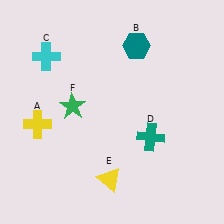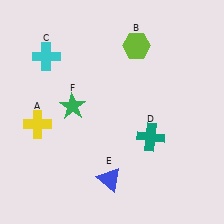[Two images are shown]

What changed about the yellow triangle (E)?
In Image 1, E is yellow. In Image 2, it changed to blue.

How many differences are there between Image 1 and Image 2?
There are 2 differences between the two images.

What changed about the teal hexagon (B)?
In Image 1, B is teal. In Image 2, it changed to lime.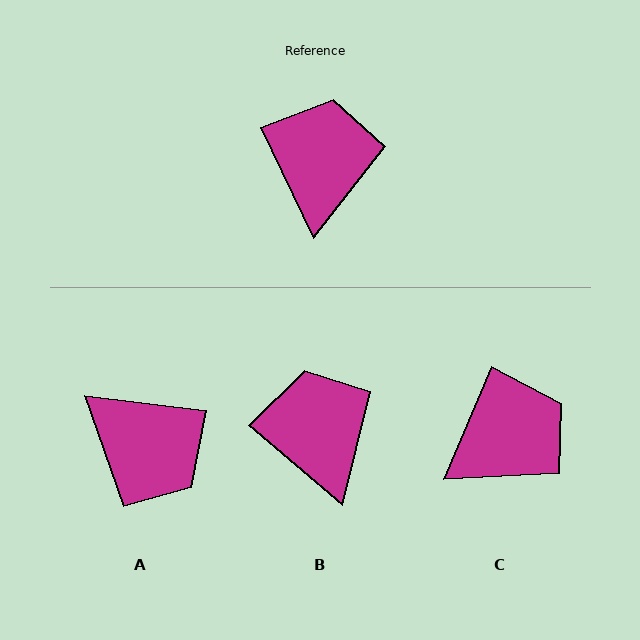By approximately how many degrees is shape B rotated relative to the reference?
Approximately 24 degrees counter-clockwise.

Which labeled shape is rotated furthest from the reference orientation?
A, about 122 degrees away.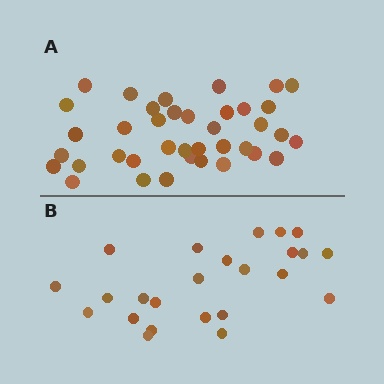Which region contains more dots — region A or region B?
Region A (the top region) has more dots.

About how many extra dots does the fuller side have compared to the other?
Region A has approximately 15 more dots than region B.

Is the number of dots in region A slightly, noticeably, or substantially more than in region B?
Region A has substantially more. The ratio is roughly 1.6 to 1.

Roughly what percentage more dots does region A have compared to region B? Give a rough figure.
About 60% more.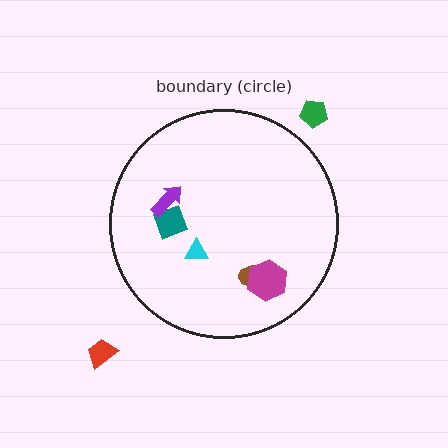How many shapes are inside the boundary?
5 inside, 2 outside.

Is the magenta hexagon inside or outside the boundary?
Inside.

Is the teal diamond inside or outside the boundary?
Inside.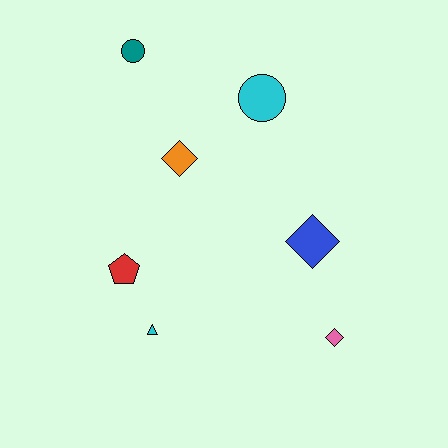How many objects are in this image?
There are 7 objects.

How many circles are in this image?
There are 2 circles.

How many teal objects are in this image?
There is 1 teal object.